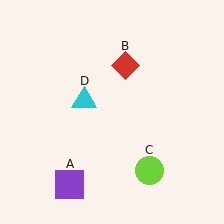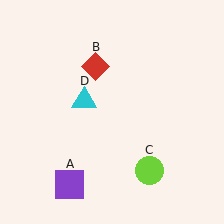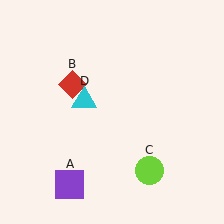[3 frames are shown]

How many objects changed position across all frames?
1 object changed position: red diamond (object B).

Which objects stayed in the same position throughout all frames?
Purple square (object A) and lime circle (object C) and cyan triangle (object D) remained stationary.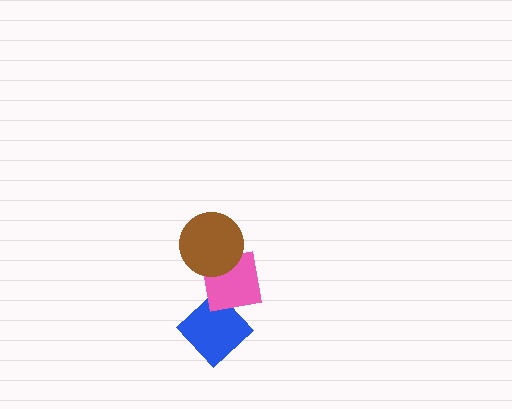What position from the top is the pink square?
The pink square is 2nd from the top.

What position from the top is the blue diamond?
The blue diamond is 3rd from the top.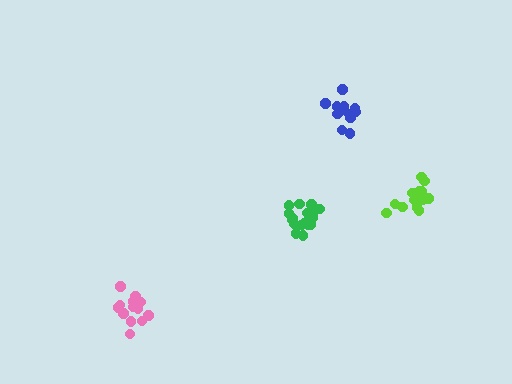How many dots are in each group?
Group 1: 18 dots, Group 2: 14 dots, Group 3: 13 dots, Group 4: 13 dots (58 total).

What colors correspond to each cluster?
The clusters are colored: green, lime, blue, pink.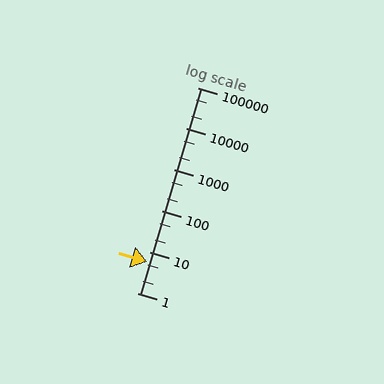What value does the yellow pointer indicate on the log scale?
The pointer indicates approximately 5.6.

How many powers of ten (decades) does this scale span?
The scale spans 5 decades, from 1 to 100000.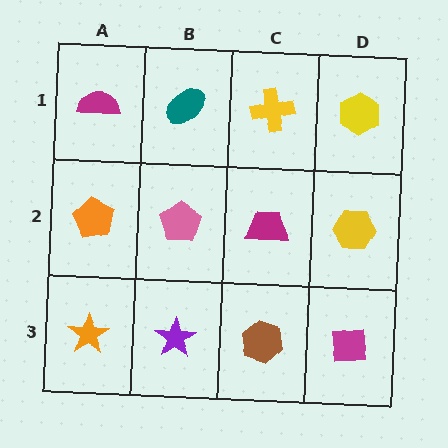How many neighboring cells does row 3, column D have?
2.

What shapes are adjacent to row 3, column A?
An orange pentagon (row 2, column A), a purple star (row 3, column B).